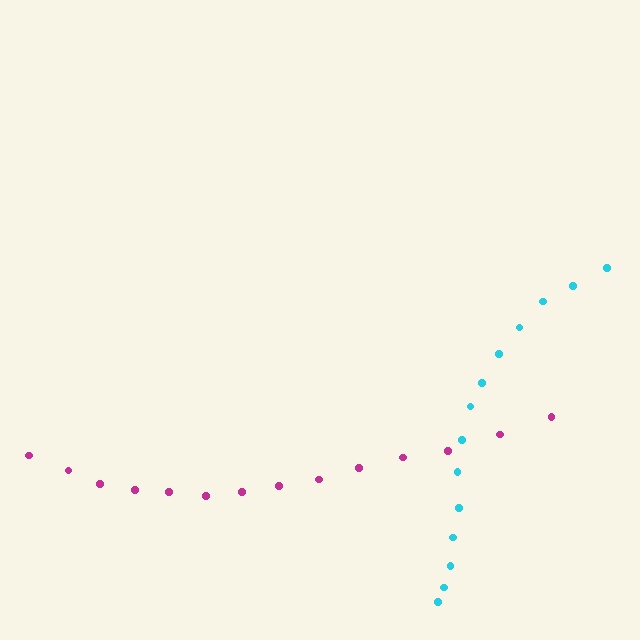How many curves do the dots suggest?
There are 2 distinct paths.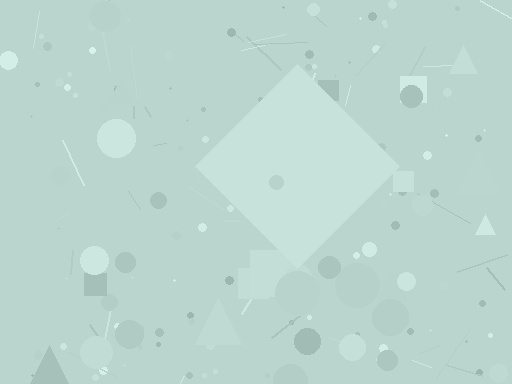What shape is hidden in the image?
A diamond is hidden in the image.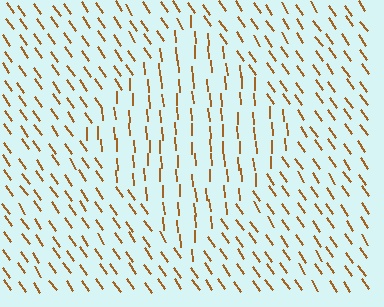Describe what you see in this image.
The image is filled with small brown line segments. A diamond region in the image has lines oriented differently from the surrounding lines, creating a visible texture boundary.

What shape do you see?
I see a diamond.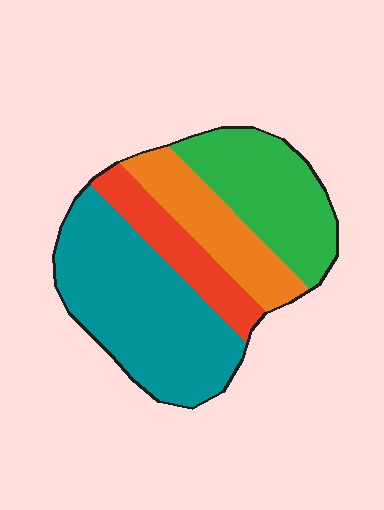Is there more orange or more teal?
Teal.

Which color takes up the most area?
Teal, at roughly 40%.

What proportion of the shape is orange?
Orange takes up about one sixth (1/6) of the shape.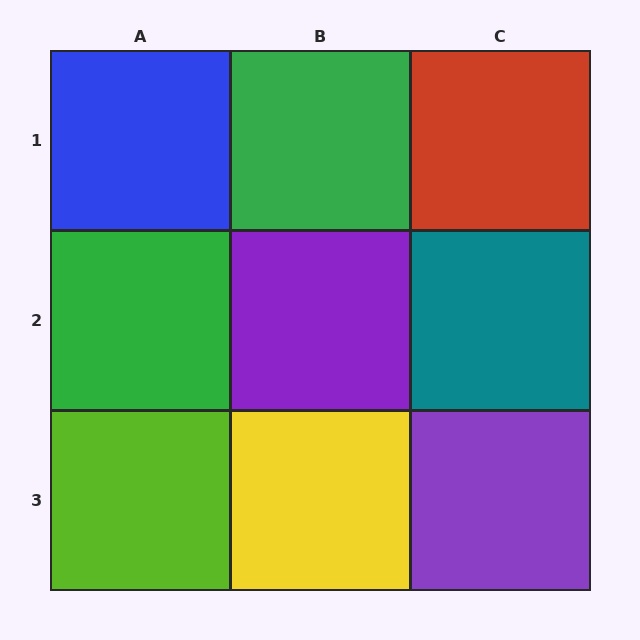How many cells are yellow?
1 cell is yellow.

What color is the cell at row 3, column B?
Yellow.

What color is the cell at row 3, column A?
Lime.